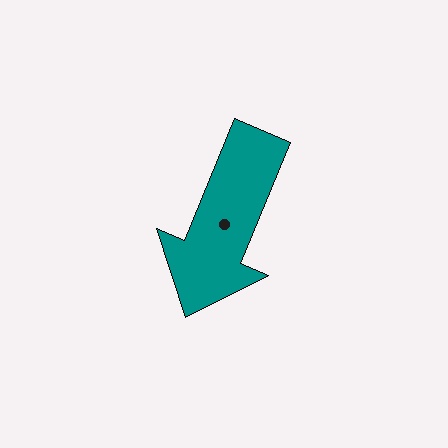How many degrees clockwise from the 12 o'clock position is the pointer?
Approximately 202 degrees.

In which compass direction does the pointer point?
South.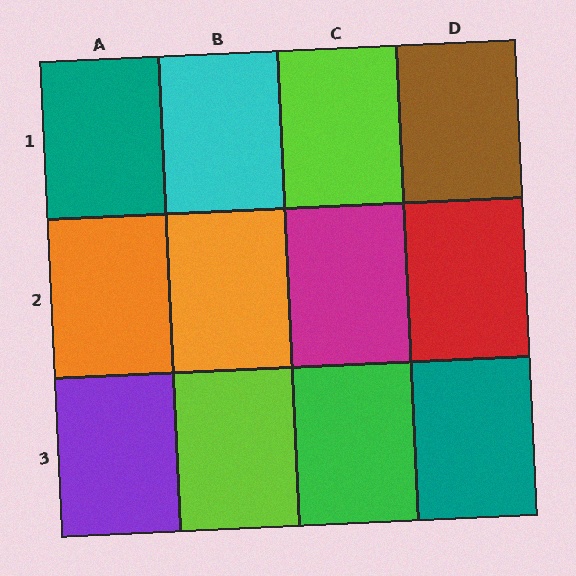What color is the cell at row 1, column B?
Cyan.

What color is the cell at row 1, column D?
Brown.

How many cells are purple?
1 cell is purple.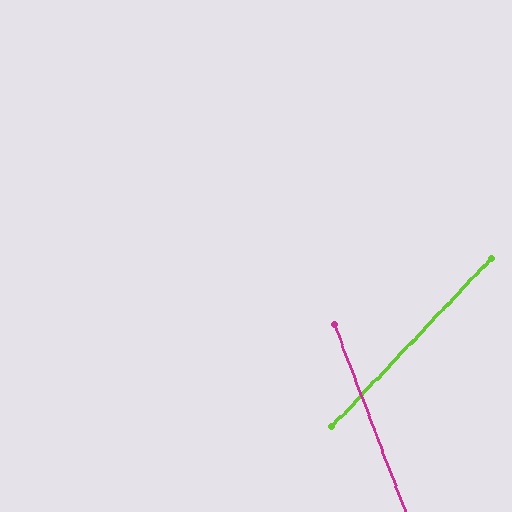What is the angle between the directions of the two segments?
Approximately 64 degrees.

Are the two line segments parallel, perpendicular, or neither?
Neither parallel nor perpendicular — they differ by about 64°.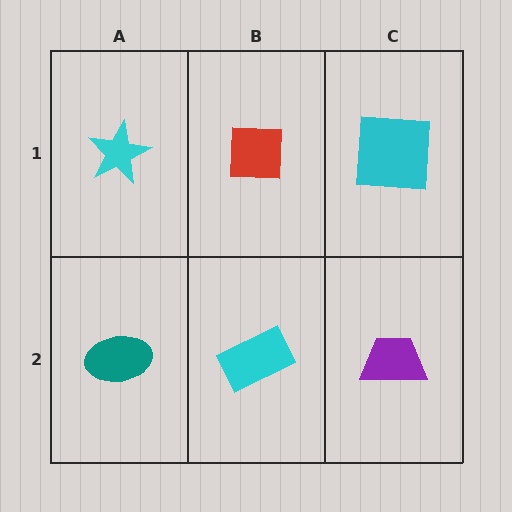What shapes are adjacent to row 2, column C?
A cyan square (row 1, column C), a cyan rectangle (row 2, column B).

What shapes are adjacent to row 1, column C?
A purple trapezoid (row 2, column C), a red square (row 1, column B).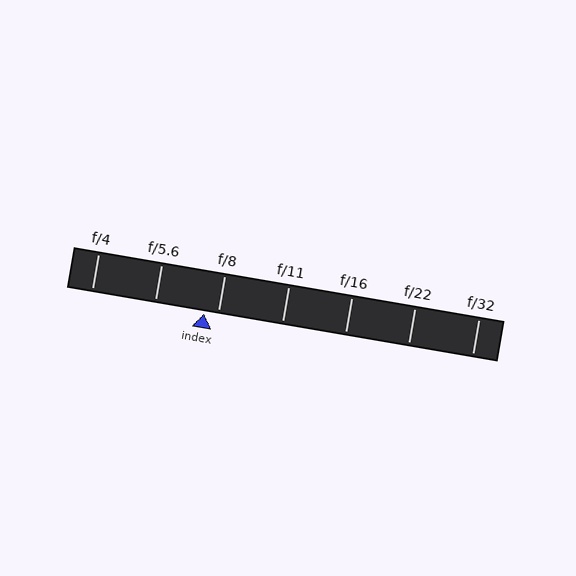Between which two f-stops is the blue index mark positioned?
The index mark is between f/5.6 and f/8.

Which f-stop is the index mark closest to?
The index mark is closest to f/8.